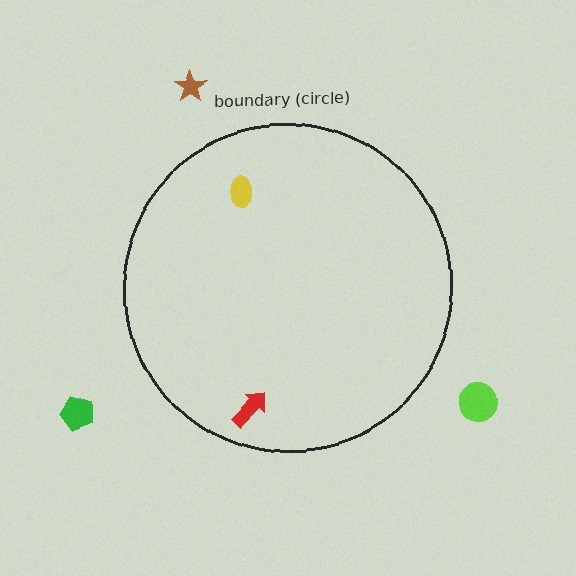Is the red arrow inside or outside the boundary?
Inside.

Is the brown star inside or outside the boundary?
Outside.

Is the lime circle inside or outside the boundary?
Outside.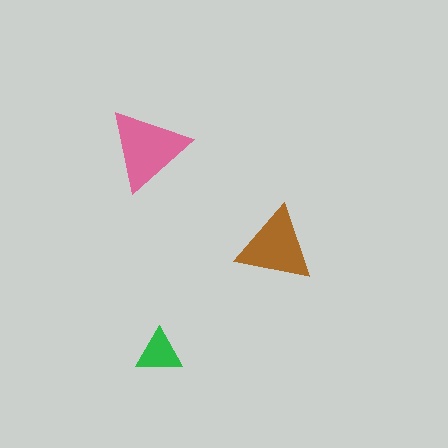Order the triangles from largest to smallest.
the pink one, the brown one, the green one.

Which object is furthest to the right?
The brown triangle is rightmost.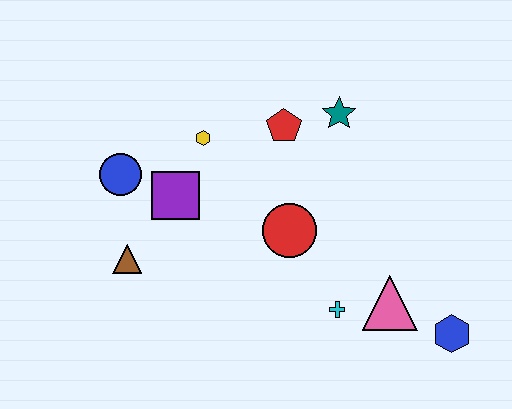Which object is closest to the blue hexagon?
The pink triangle is closest to the blue hexagon.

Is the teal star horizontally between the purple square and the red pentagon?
No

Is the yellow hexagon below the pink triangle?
No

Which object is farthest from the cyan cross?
The blue circle is farthest from the cyan cross.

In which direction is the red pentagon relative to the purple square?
The red pentagon is to the right of the purple square.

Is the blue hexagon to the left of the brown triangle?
No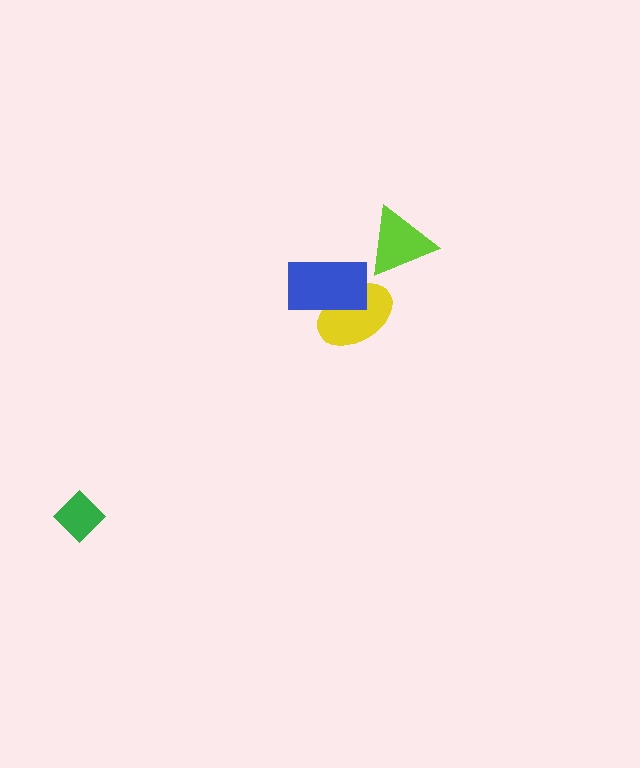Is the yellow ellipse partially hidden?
Yes, it is partially covered by another shape.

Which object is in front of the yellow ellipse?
The blue rectangle is in front of the yellow ellipse.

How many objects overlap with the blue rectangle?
1 object overlaps with the blue rectangle.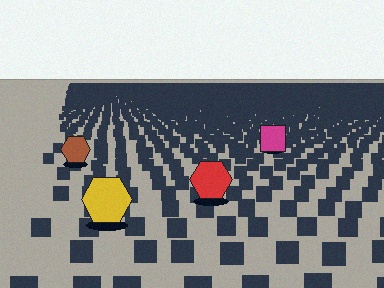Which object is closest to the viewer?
The yellow hexagon is closest. The texture marks near it are larger and more spread out.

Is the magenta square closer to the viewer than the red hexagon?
No. The red hexagon is closer — you can tell from the texture gradient: the ground texture is coarser near it.